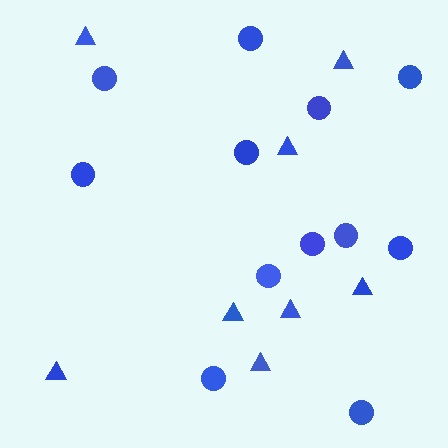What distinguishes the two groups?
There are 2 groups: one group of circles (12) and one group of triangles (8).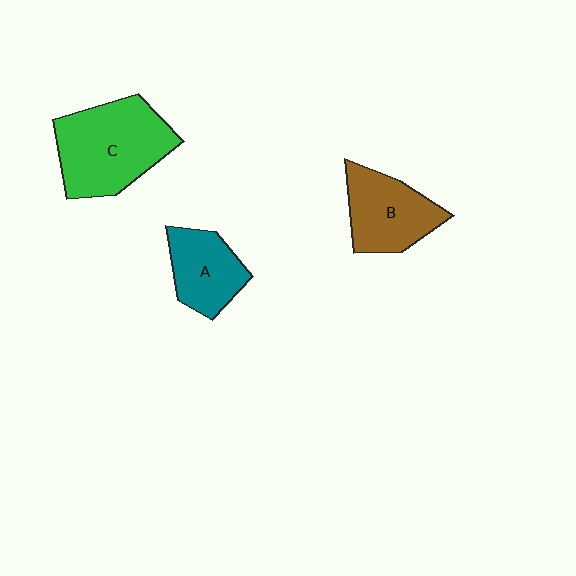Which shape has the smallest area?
Shape A (teal).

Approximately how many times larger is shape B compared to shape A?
Approximately 1.2 times.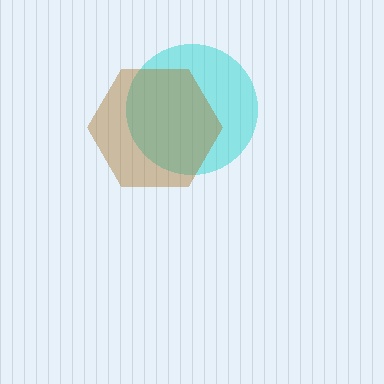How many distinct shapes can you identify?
There are 2 distinct shapes: a cyan circle, a brown hexagon.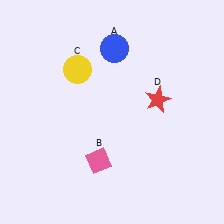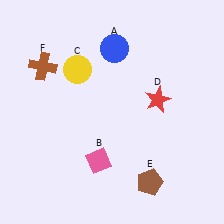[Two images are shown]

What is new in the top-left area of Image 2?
A brown cross (F) was added in the top-left area of Image 2.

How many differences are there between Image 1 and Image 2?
There are 2 differences between the two images.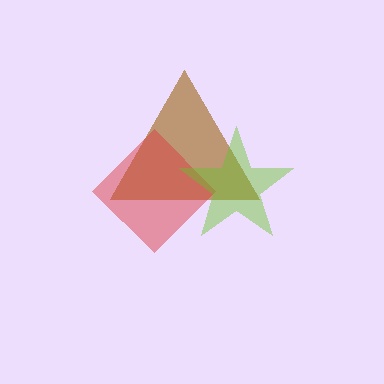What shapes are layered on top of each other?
The layered shapes are: a brown triangle, a red diamond, a lime star.